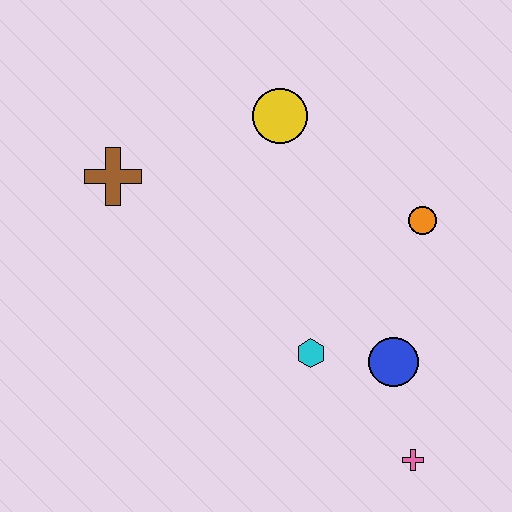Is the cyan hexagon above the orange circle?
No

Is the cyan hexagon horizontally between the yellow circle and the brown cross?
No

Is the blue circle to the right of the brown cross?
Yes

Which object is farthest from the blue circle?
The brown cross is farthest from the blue circle.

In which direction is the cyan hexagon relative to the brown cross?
The cyan hexagon is to the right of the brown cross.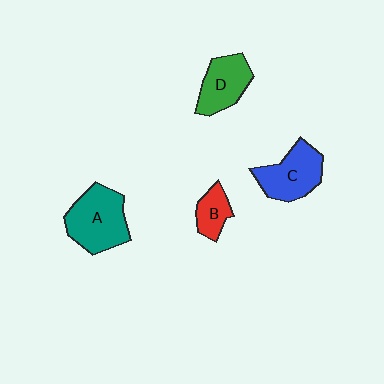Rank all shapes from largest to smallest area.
From largest to smallest: A (teal), C (blue), D (green), B (red).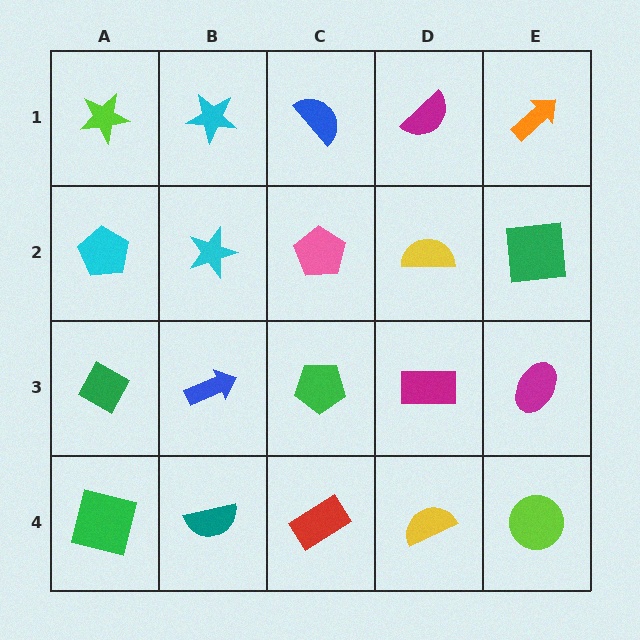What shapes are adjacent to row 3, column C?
A pink pentagon (row 2, column C), a red rectangle (row 4, column C), a blue arrow (row 3, column B), a magenta rectangle (row 3, column D).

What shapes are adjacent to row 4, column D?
A magenta rectangle (row 3, column D), a red rectangle (row 4, column C), a lime circle (row 4, column E).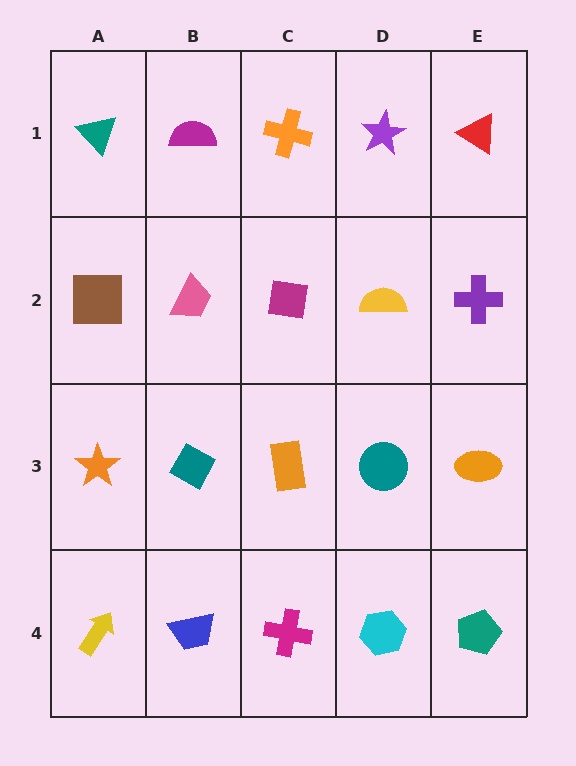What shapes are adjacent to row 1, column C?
A magenta square (row 2, column C), a magenta semicircle (row 1, column B), a purple star (row 1, column D).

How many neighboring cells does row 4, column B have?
3.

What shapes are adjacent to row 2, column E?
A red triangle (row 1, column E), an orange ellipse (row 3, column E), a yellow semicircle (row 2, column D).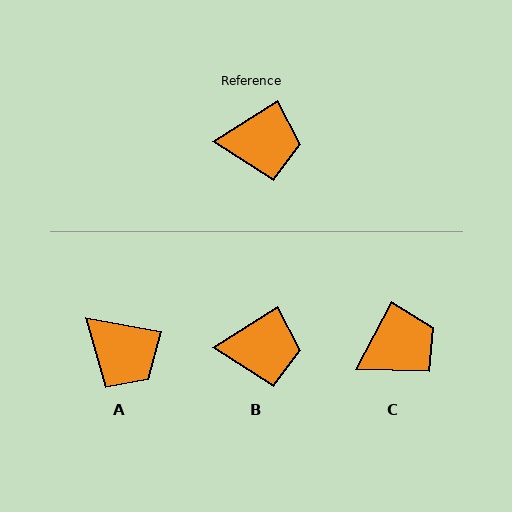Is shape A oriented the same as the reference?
No, it is off by about 42 degrees.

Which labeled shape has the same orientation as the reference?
B.